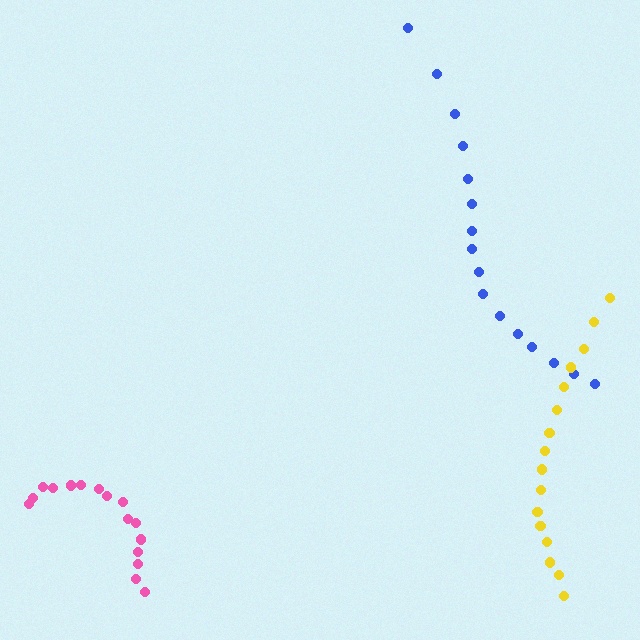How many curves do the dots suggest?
There are 3 distinct paths.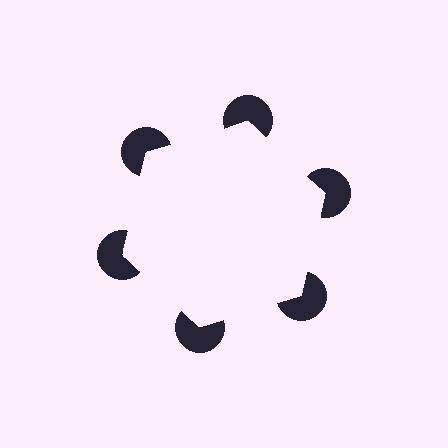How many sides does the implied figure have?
6 sides.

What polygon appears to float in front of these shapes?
An illusory hexagon — its edges are inferred from the aligned wedge cuts in the pac-man discs, not physically drawn.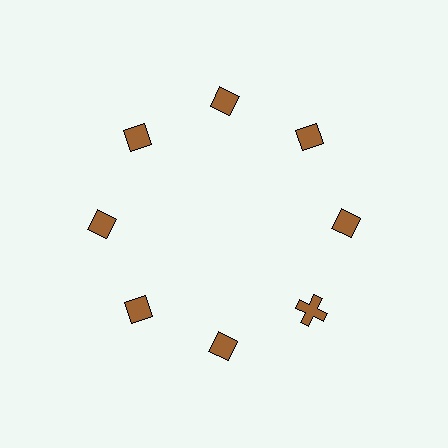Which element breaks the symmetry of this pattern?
The brown cross at roughly the 4 o'clock position breaks the symmetry. All other shapes are brown diamonds.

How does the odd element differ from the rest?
It has a different shape: cross instead of diamond.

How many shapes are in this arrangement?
There are 8 shapes arranged in a ring pattern.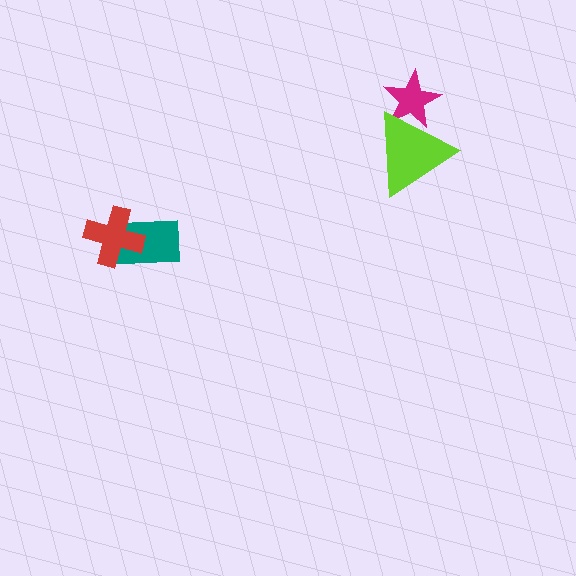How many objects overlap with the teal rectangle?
1 object overlaps with the teal rectangle.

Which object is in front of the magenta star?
The lime triangle is in front of the magenta star.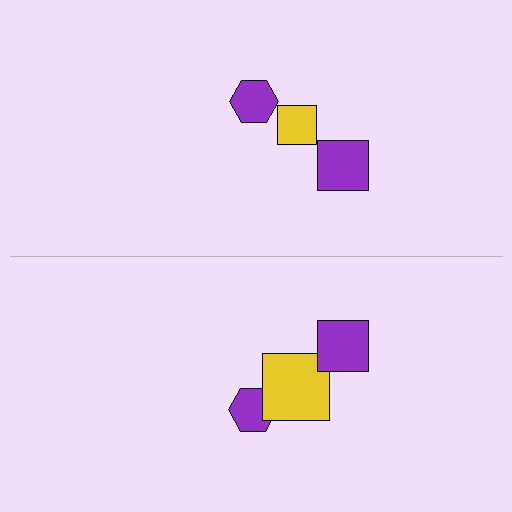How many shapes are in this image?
There are 6 shapes in this image.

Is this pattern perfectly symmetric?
No, the pattern is not perfectly symmetric. The yellow square on the bottom side has a different size than its mirror counterpart.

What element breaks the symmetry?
The yellow square on the bottom side has a different size than its mirror counterpart.